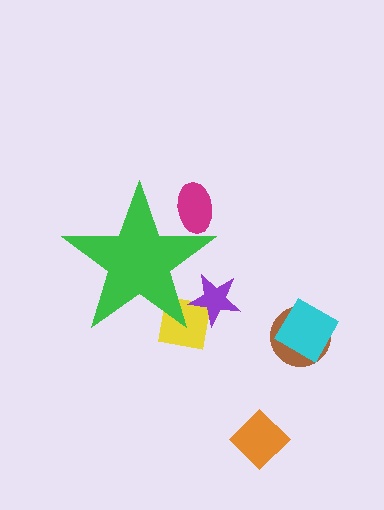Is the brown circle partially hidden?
No, the brown circle is fully visible.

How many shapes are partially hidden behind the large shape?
3 shapes are partially hidden.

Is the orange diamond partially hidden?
No, the orange diamond is fully visible.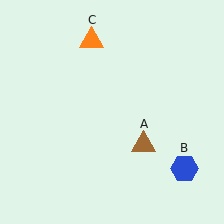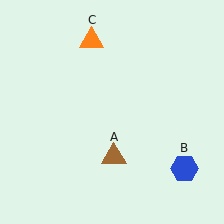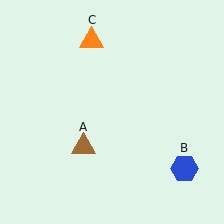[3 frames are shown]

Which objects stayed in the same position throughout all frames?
Blue hexagon (object B) and orange triangle (object C) remained stationary.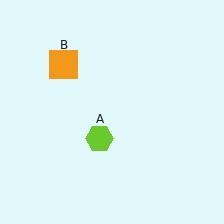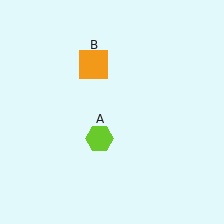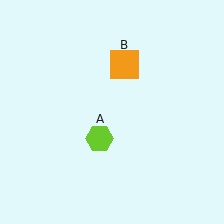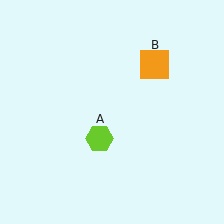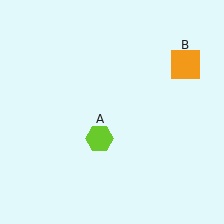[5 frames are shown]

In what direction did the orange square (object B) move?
The orange square (object B) moved right.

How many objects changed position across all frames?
1 object changed position: orange square (object B).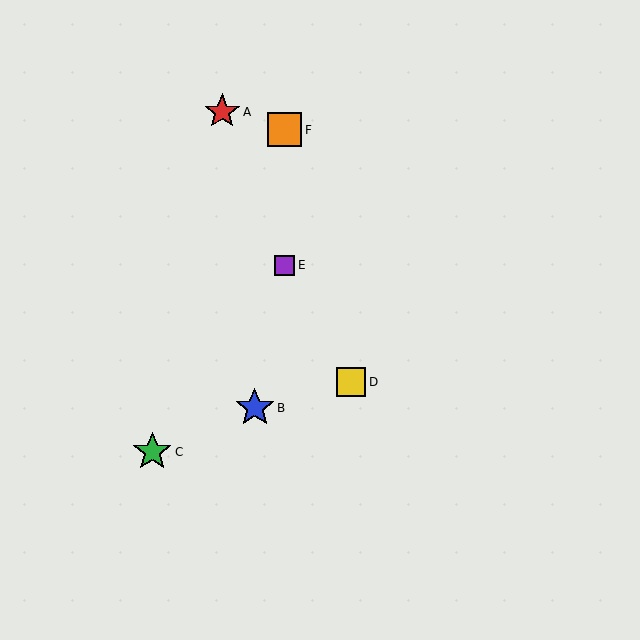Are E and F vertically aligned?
Yes, both are at x≈285.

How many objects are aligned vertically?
2 objects (E, F) are aligned vertically.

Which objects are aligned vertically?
Objects E, F are aligned vertically.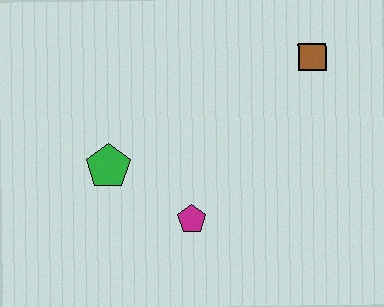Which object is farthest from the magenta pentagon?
The brown square is farthest from the magenta pentagon.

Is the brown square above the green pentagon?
Yes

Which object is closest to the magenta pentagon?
The green pentagon is closest to the magenta pentagon.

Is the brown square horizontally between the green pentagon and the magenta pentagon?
No